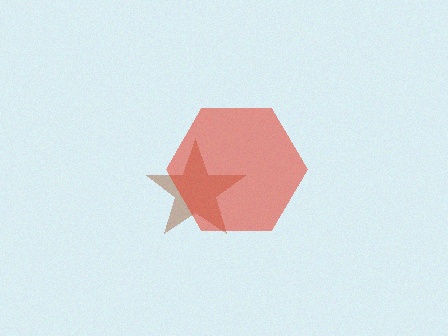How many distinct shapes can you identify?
There are 2 distinct shapes: a brown star, a red hexagon.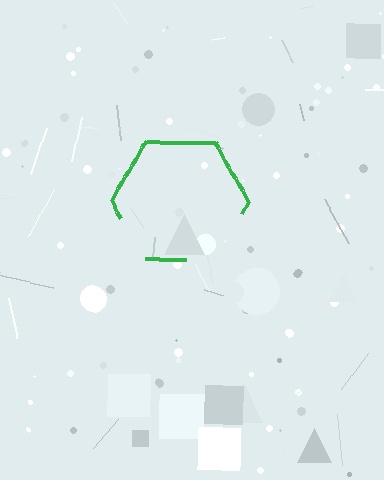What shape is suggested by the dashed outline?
The dashed outline suggests a hexagon.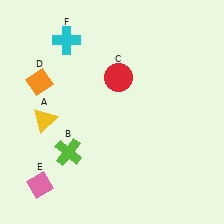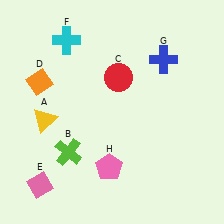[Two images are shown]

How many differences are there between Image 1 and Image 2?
There are 2 differences between the two images.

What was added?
A blue cross (G), a pink pentagon (H) were added in Image 2.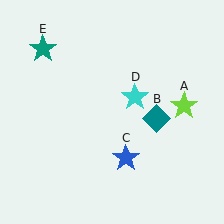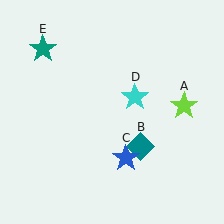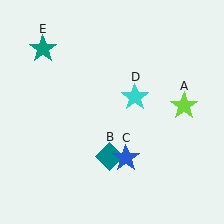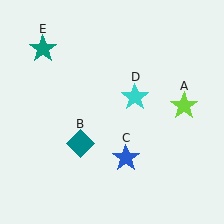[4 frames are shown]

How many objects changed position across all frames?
1 object changed position: teal diamond (object B).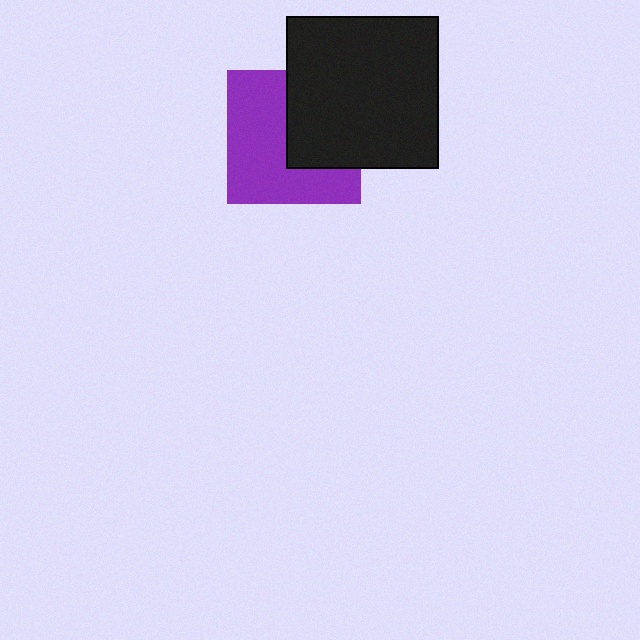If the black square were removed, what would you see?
You would see the complete purple square.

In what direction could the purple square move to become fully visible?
The purple square could move left. That would shift it out from behind the black square entirely.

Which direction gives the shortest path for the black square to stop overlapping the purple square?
Moving right gives the shortest separation.